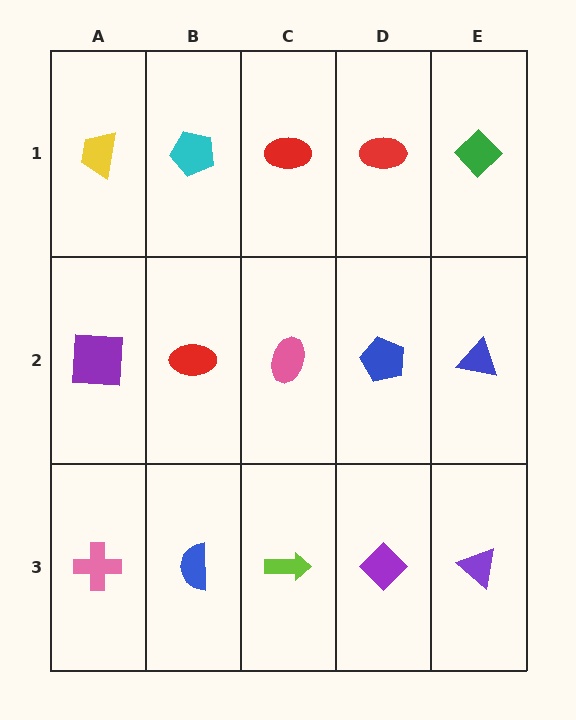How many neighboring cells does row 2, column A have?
3.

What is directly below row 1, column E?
A blue triangle.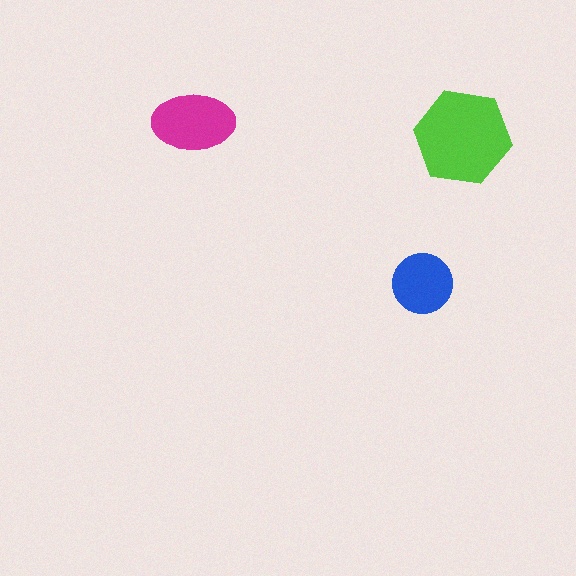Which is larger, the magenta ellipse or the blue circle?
The magenta ellipse.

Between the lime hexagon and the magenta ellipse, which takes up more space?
The lime hexagon.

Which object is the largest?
The lime hexagon.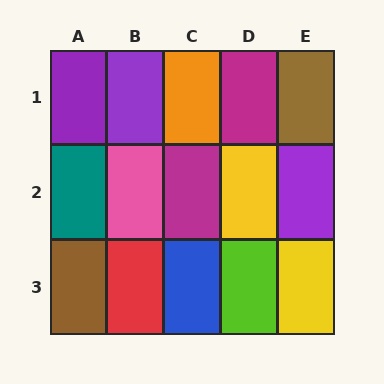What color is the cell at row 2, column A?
Teal.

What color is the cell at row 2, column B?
Pink.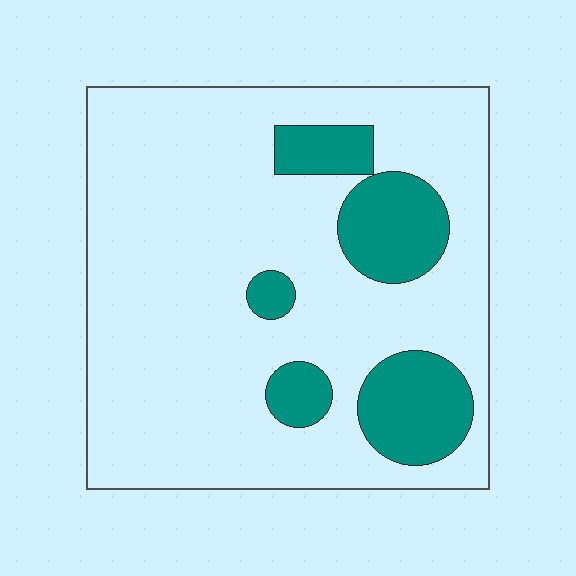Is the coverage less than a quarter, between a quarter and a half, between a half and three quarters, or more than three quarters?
Less than a quarter.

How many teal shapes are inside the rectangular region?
5.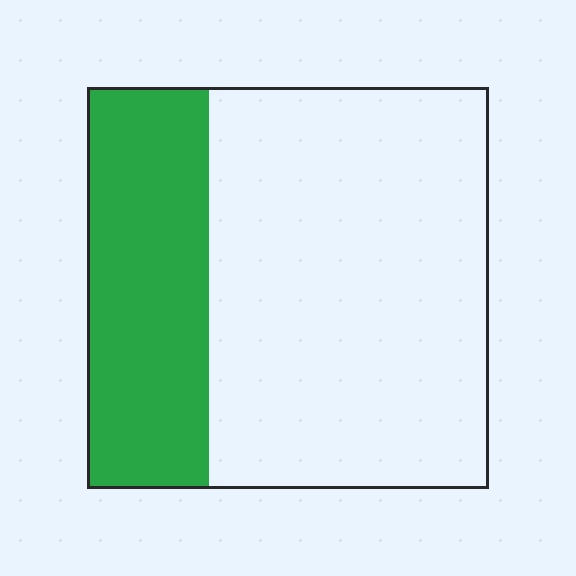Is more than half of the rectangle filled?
No.